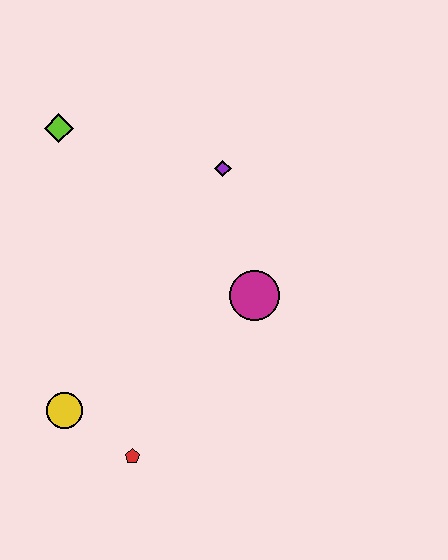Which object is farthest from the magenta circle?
The lime diamond is farthest from the magenta circle.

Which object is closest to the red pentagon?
The yellow circle is closest to the red pentagon.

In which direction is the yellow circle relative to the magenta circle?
The yellow circle is to the left of the magenta circle.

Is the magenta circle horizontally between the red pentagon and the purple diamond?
No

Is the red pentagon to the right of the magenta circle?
No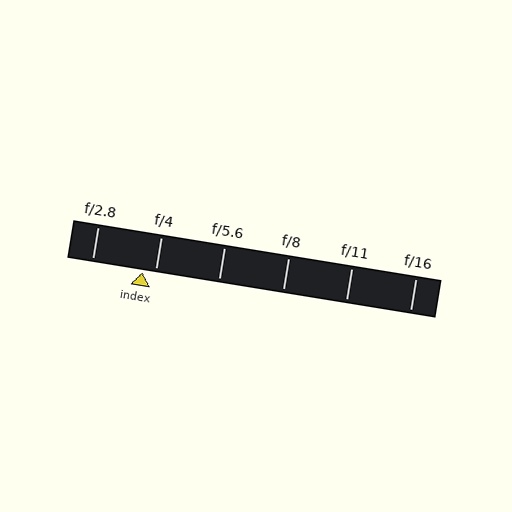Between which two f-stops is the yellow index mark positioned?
The index mark is between f/2.8 and f/4.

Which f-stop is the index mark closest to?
The index mark is closest to f/4.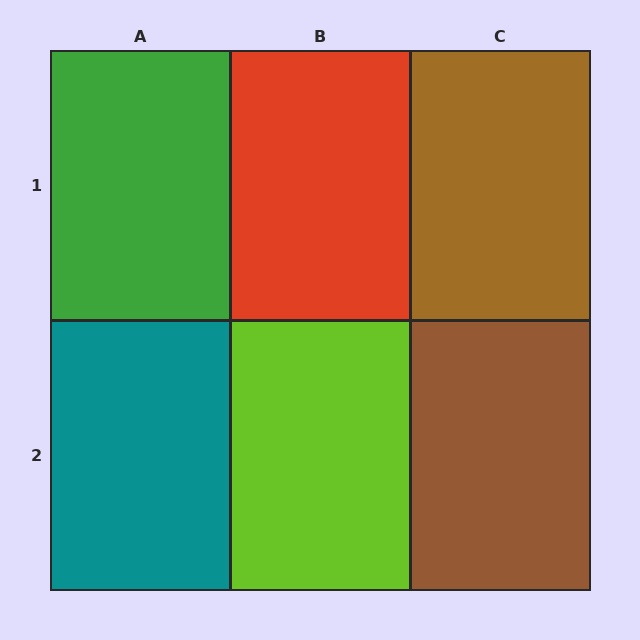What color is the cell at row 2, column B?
Lime.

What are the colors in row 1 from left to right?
Green, red, brown.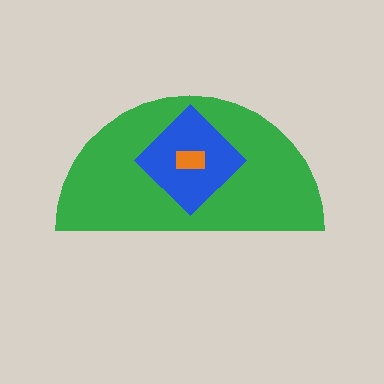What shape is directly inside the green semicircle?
The blue diamond.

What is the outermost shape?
The green semicircle.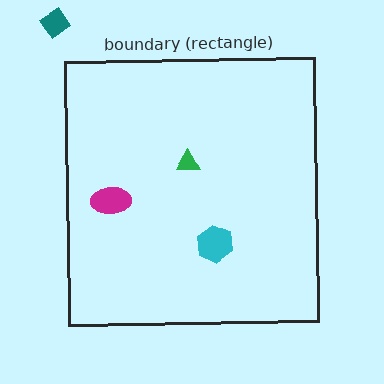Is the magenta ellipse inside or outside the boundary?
Inside.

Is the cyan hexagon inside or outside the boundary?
Inside.